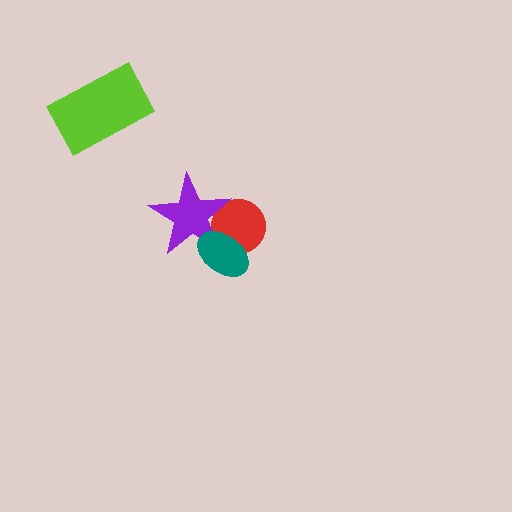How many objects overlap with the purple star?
2 objects overlap with the purple star.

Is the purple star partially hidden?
Yes, it is partially covered by another shape.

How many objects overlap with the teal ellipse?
2 objects overlap with the teal ellipse.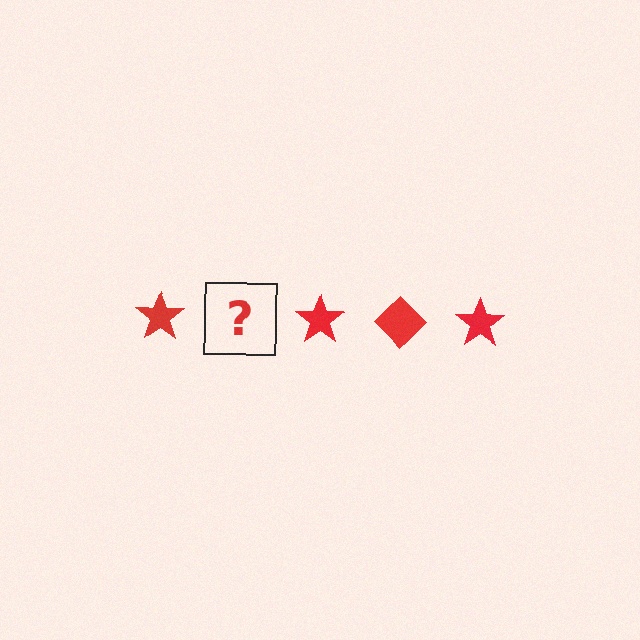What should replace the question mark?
The question mark should be replaced with a red diamond.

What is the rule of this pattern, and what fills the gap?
The rule is that the pattern cycles through star, diamond shapes in red. The gap should be filled with a red diamond.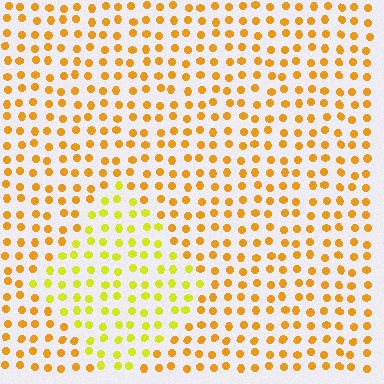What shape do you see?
I see a diamond.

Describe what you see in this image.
The image is filled with small orange elements in a uniform arrangement. A diamond-shaped region is visible where the elements are tinted to a slightly different hue, forming a subtle color boundary.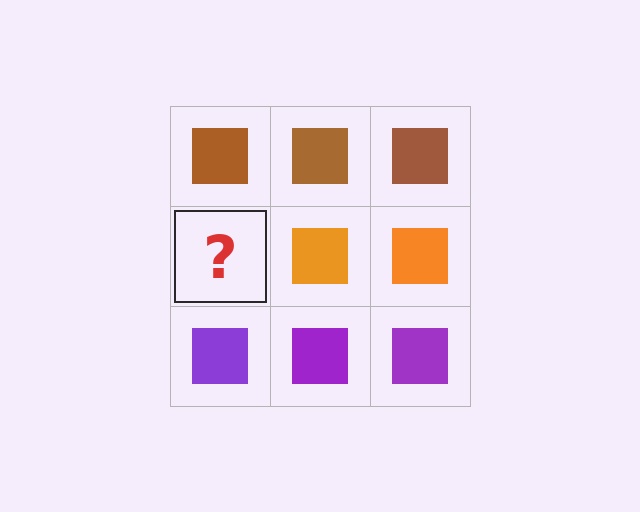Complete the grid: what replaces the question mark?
The question mark should be replaced with an orange square.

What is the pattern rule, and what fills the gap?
The rule is that each row has a consistent color. The gap should be filled with an orange square.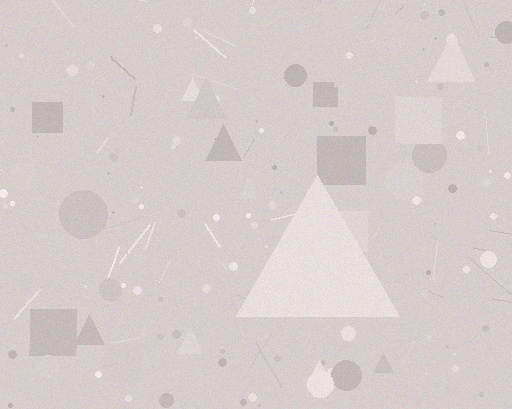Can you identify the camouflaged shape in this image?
The camouflaged shape is a triangle.